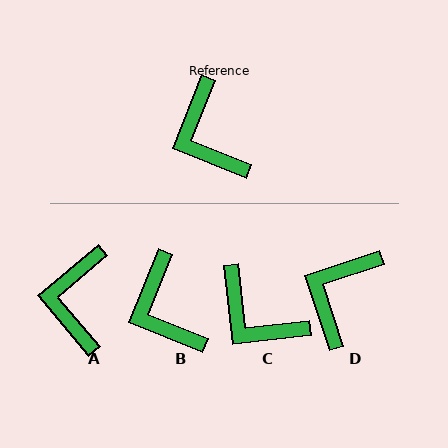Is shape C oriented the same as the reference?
No, it is off by about 28 degrees.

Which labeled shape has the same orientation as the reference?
B.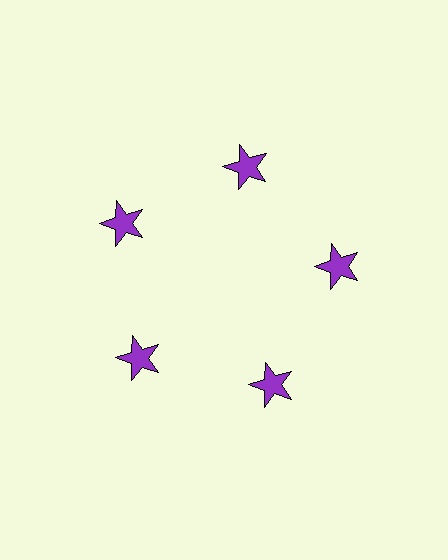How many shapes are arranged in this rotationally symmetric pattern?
There are 5 shapes, arranged in 5 groups of 1.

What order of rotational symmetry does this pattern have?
This pattern has 5-fold rotational symmetry.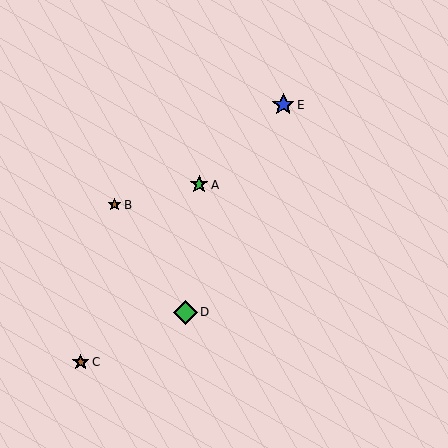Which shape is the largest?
The green diamond (labeled D) is the largest.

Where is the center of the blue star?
The center of the blue star is at (283, 105).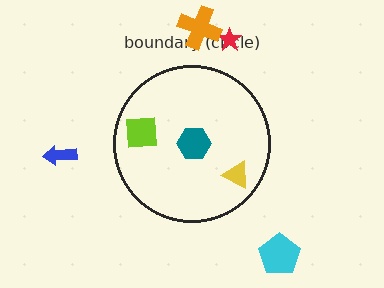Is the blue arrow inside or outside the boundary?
Outside.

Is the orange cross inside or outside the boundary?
Outside.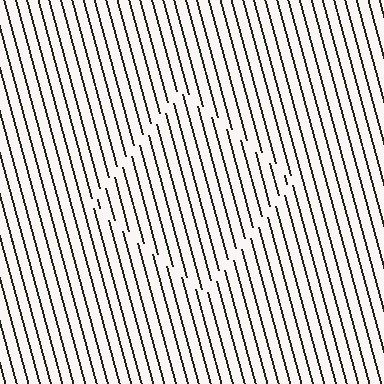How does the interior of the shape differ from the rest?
The interior of the shape contains the same grating, shifted by half a period — the contour is defined by the phase discontinuity where line-ends from the inner and outer gratings abut.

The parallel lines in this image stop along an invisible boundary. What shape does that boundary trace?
An illusory square. The interior of the shape contains the same grating, shifted by half a period — the contour is defined by the phase discontinuity where line-ends from the inner and outer gratings abut.